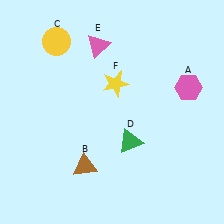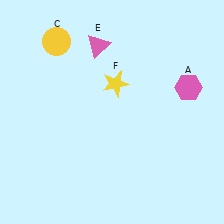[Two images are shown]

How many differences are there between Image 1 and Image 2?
There are 2 differences between the two images.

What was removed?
The green triangle (D), the brown triangle (B) were removed in Image 2.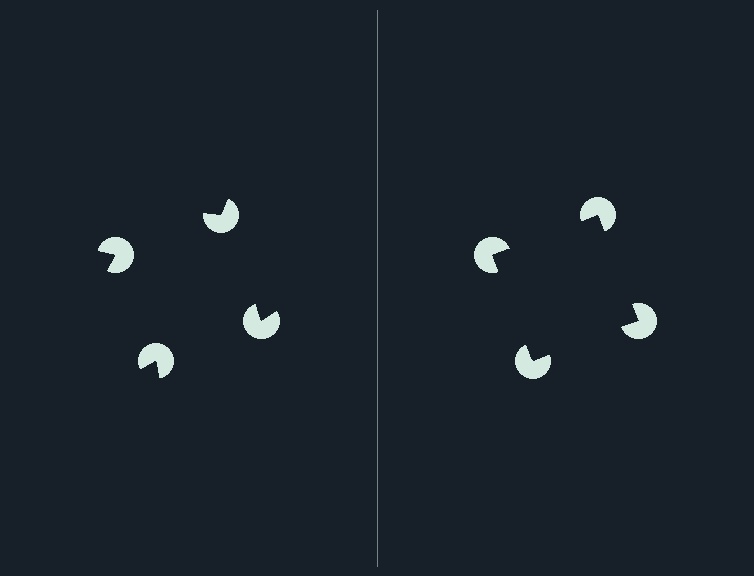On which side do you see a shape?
An illusory square appears on the right side. On the left side the wedge cuts are rotated, so no coherent shape forms.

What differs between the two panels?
The pac-man discs are positioned identically on both sides; only the wedge orientations differ. On the right they align to a square; on the left they are misaligned.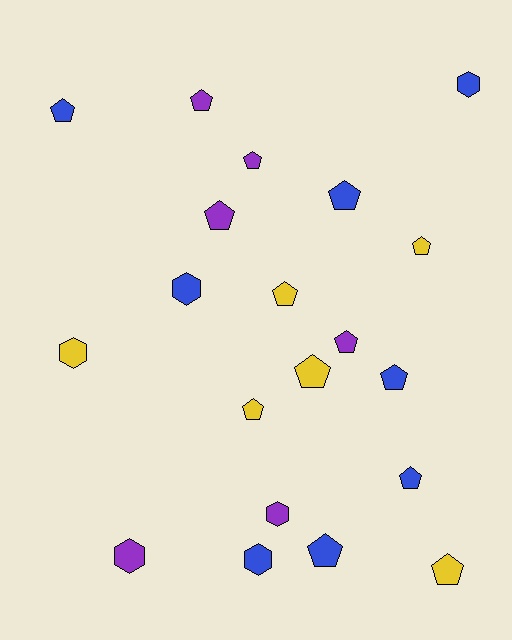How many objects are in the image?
There are 20 objects.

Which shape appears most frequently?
Pentagon, with 14 objects.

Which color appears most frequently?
Blue, with 8 objects.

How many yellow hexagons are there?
There is 1 yellow hexagon.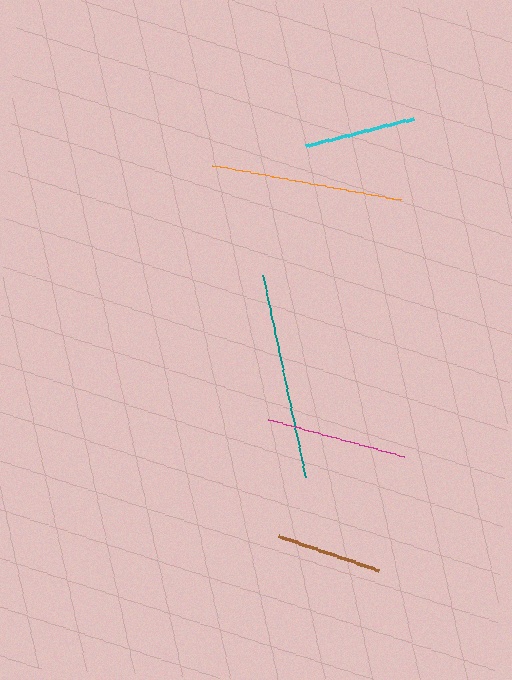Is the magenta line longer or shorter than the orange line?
The orange line is longer than the magenta line.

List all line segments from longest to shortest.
From longest to shortest: teal, orange, magenta, cyan, brown.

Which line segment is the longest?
The teal line is the longest at approximately 206 pixels.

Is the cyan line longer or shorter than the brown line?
The cyan line is longer than the brown line.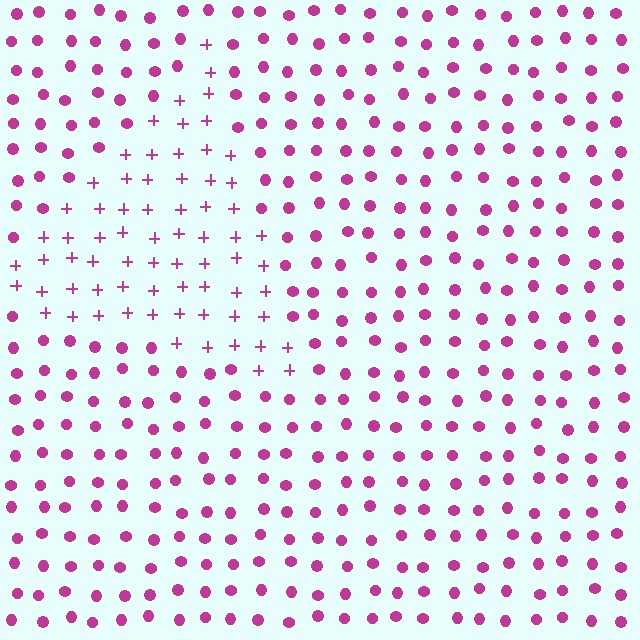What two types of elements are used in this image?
The image uses plus signs inside the triangle region and circles outside it.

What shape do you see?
I see a triangle.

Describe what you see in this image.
The image is filled with small magenta elements arranged in a uniform grid. A triangle-shaped region contains plus signs, while the surrounding area contains circles. The boundary is defined purely by the change in element shape.